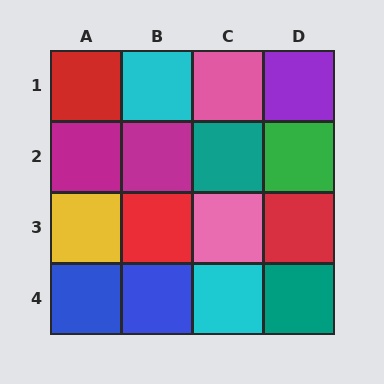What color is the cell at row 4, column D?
Teal.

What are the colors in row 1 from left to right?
Red, cyan, pink, purple.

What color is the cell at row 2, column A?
Magenta.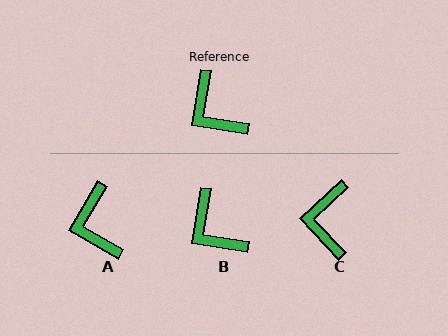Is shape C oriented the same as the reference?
No, it is off by about 38 degrees.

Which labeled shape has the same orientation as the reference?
B.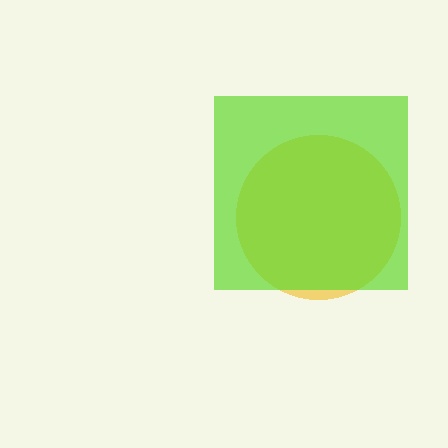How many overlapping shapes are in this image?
There are 2 overlapping shapes in the image.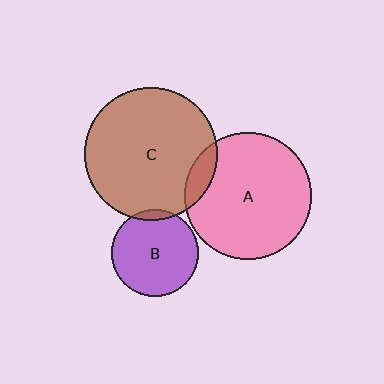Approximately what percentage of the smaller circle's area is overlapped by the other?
Approximately 5%.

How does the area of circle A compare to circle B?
Approximately 2.1 times.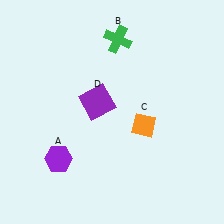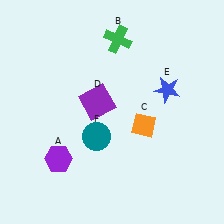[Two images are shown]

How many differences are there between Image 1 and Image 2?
There are 2 differences between the two images.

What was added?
A blue star (E), a teal circle (F) were added in Image 2.